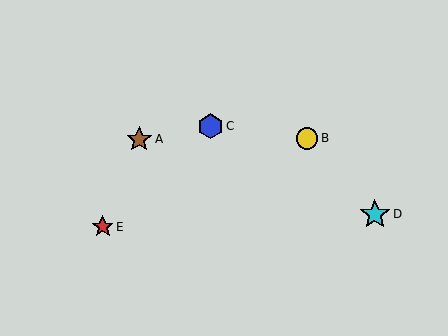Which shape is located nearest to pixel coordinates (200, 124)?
The blue hexagon (labeled C) at (210, 126) is nearest to that location.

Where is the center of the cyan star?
The center of the cyan star is at (375, 214).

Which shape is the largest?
The cyan star (labeled D) is the largest.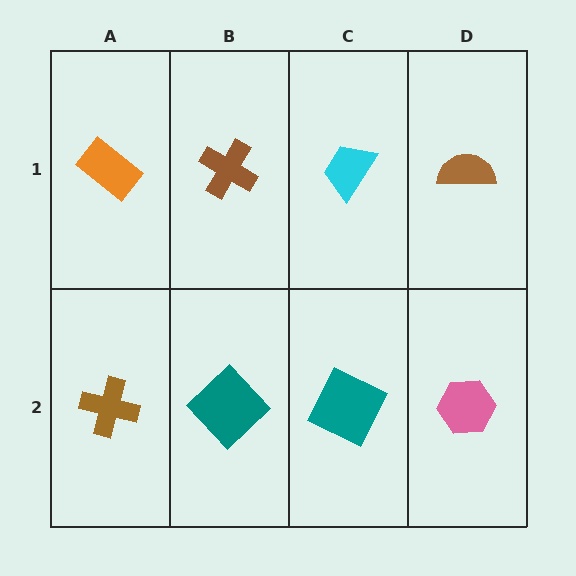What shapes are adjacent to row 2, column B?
A brown cross (row 1, column B), a brown cross (row 2, column A), a teal square (row 2, column C).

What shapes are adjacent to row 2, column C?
A cyan trapezoid (row 1, column C), a teal diamond (row 2, column B), a pink hexagon (row 2, column D).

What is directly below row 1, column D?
A pink hexagon.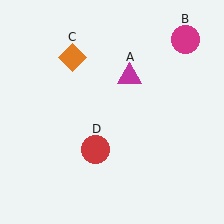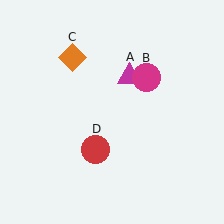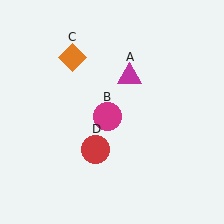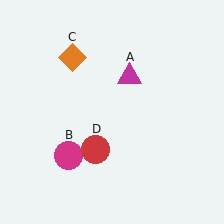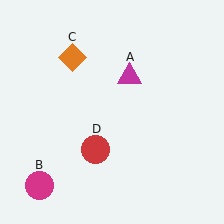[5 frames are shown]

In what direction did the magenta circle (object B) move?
The magenta circle (object B) moved down and to the left.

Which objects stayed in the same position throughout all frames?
Magenta triangle (object A) and orange diamond (object C) and red circle (object D) remained stationary.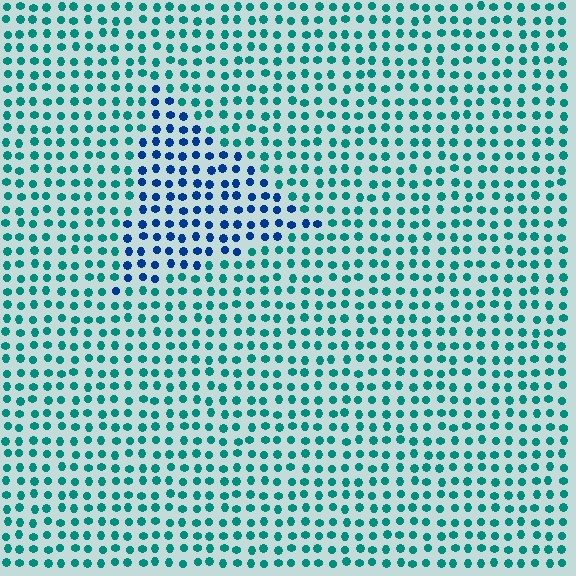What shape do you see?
I see a triangle.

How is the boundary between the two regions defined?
The boundary is defined purely by a slight shift in hue (about 44 degrees). Spacing, size, and orientation are identical on both sides.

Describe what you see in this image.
The image is filled with small teal elements in a uniform arrangement. A triangle-shaped region is visible where the elements are tinted to a slightly different hue, forming a subtle color boundary.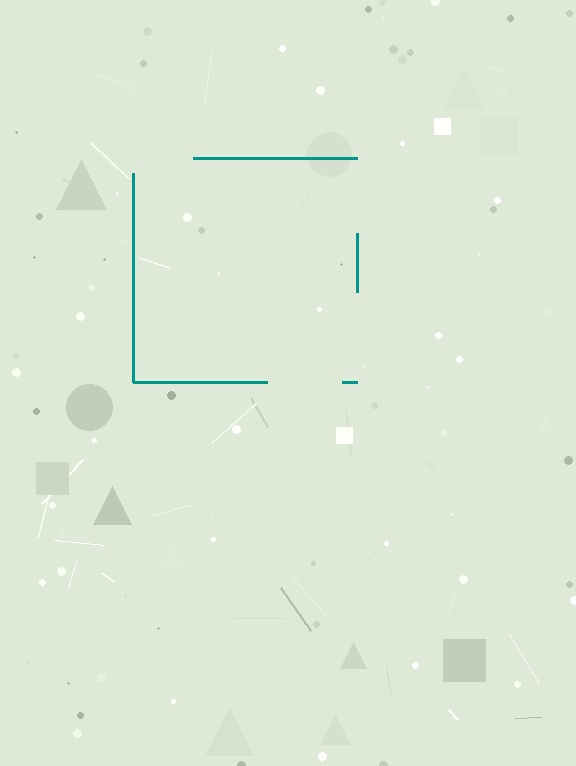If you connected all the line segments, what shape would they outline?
They would outline a square.